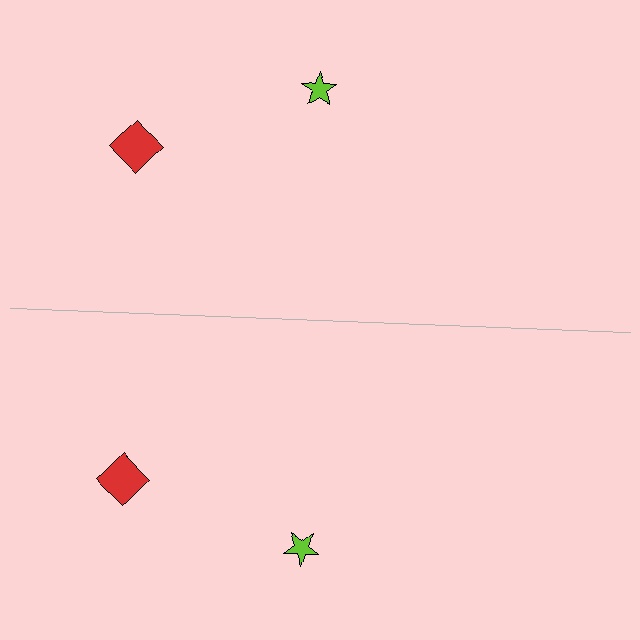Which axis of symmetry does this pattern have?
The pattern has a horizontal axis of symmetry running through the center of the image.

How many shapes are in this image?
There are 4 shapes in this image.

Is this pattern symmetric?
Yes, this pattern has bilateral (reflection) symmetry.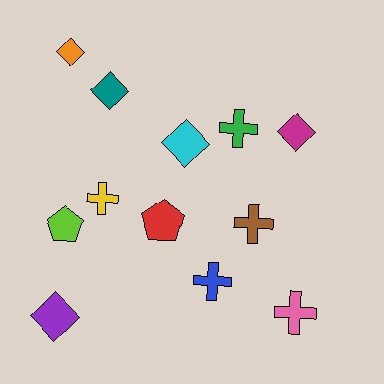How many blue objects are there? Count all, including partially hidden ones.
There is 1 blue object.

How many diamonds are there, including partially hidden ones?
There are 5 diamonds.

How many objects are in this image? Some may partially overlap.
There are 12 objects.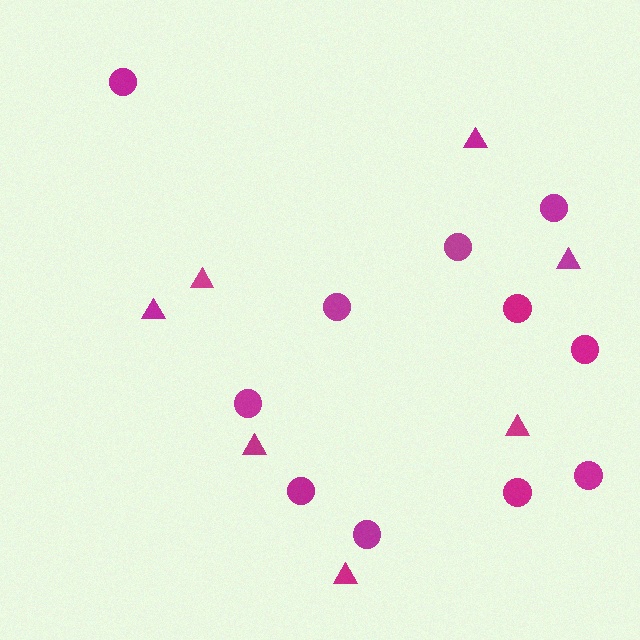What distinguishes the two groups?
There are 2 groups: one group of triangles (7) and one group of circles (11).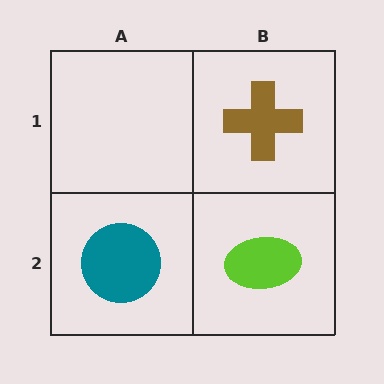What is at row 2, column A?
A teal circle.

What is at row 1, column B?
A brown cross.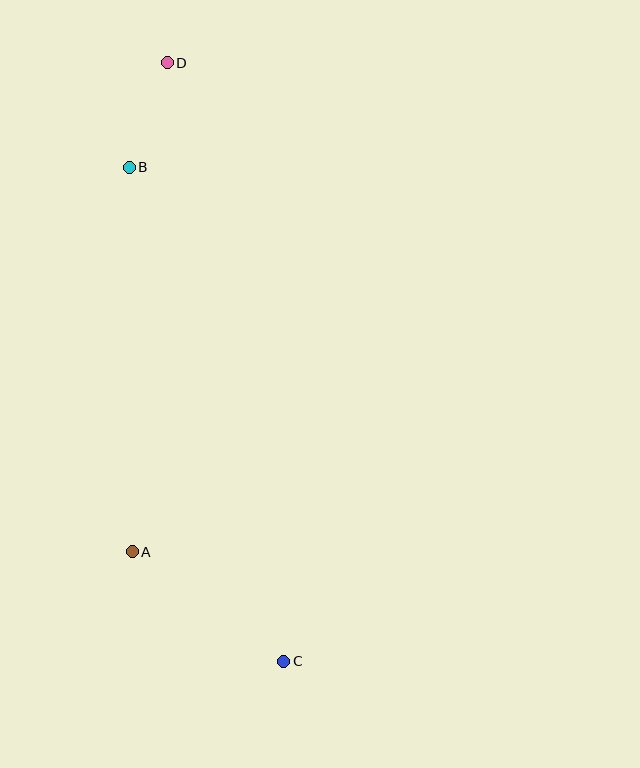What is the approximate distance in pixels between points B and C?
The distance between B and C is approximately 517 pixels.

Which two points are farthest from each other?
Points C and D are farthest from each other.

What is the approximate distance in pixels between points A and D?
The distance between A and D is approximately 490 pixels.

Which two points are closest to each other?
Points B and D are closest to each other.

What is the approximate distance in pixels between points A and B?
The distance between A and B is approximately 384 pixels.